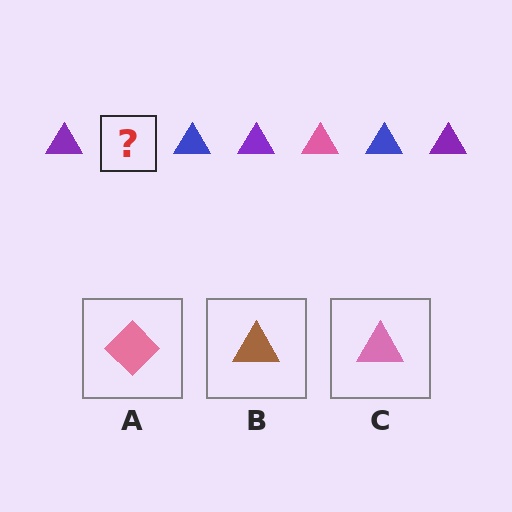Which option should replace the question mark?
Option C.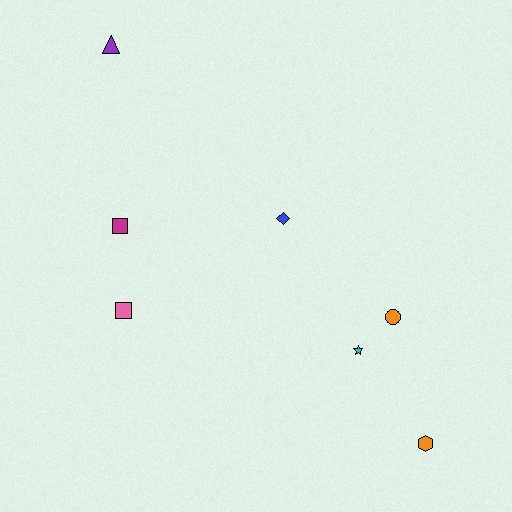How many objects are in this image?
There are 7 objects.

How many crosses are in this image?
There are no crosses.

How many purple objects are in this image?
There is 1 purple object.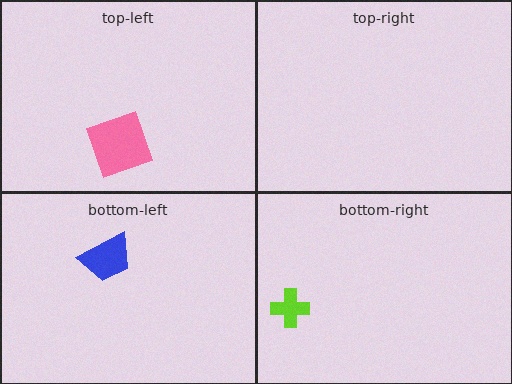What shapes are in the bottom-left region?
The blue trapezoid.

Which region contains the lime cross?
The bottom-right region.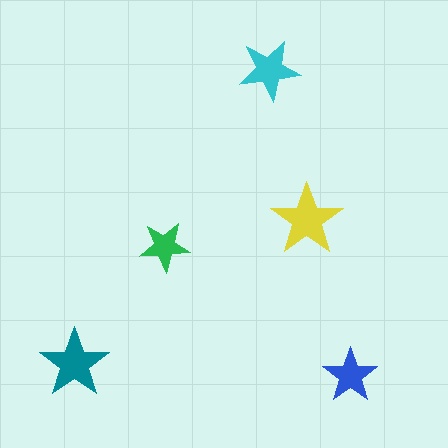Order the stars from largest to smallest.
the yellow one, the teal one, the cyan one, the blue one, the green one.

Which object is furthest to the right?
The blue star is rightmost.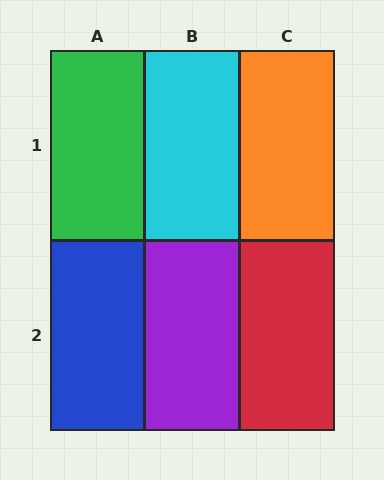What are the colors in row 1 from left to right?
Green, cyan, orange.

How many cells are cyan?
1 cell is cyan.